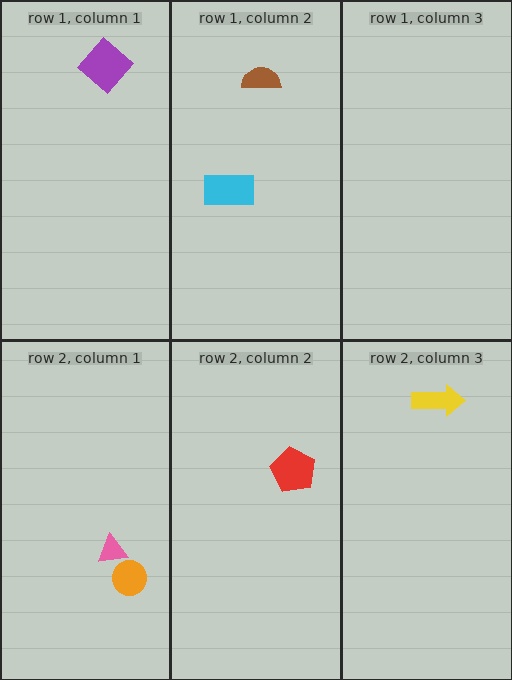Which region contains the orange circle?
The row 2, column 1 region.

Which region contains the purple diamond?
The row 1, column 1 region.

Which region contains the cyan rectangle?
The row 1, column 2 region.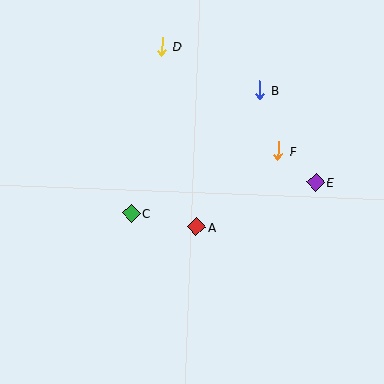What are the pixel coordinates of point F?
Point F is at (278, 151).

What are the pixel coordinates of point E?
Point E is at (316, 182).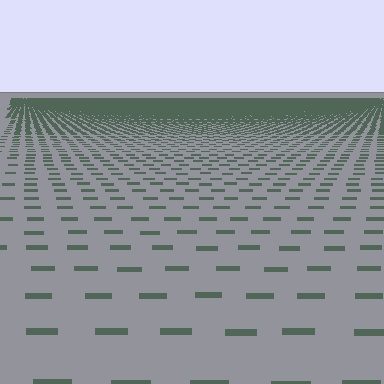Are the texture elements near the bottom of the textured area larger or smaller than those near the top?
Larger. Near the bottom, elements are closer to the viewer and appear at a bigger on-screen size.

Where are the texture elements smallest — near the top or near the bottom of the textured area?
Near the top.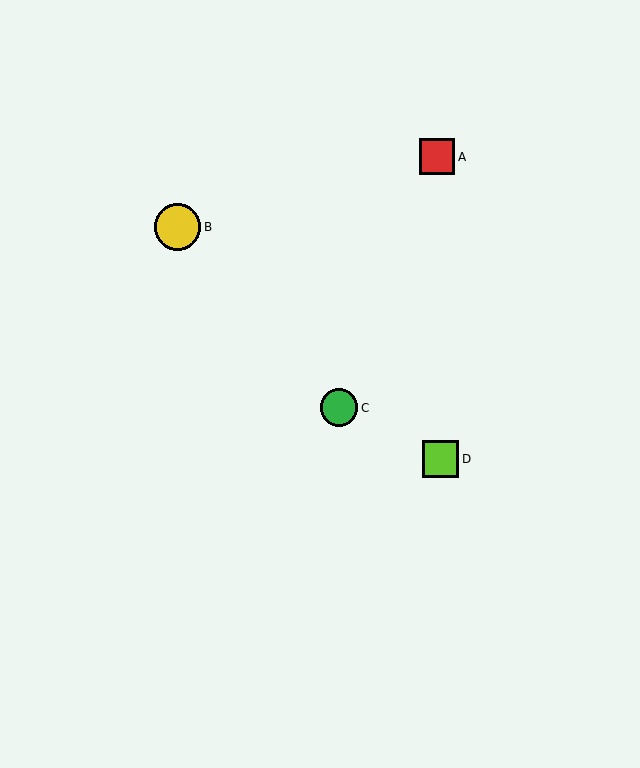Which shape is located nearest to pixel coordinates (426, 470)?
The lime square (labeled D) at (440, 459) is nearest to that location.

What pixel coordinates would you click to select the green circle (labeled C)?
Click at (339, 408) to select the green circle C.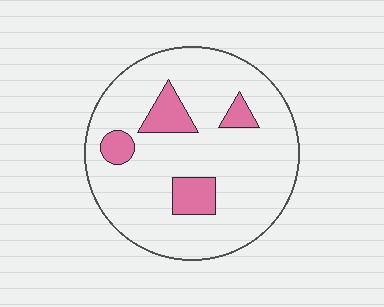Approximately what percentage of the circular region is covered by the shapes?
Approximately 15%.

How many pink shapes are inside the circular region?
4.